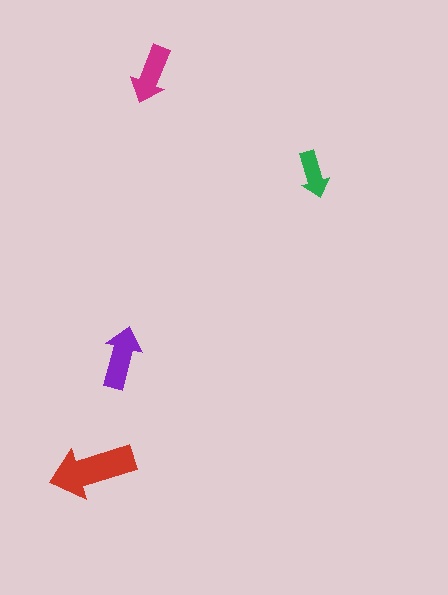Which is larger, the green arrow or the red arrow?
The red one.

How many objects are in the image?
There are 4 objects in the image.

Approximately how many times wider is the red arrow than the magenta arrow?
About 1.5 times wider.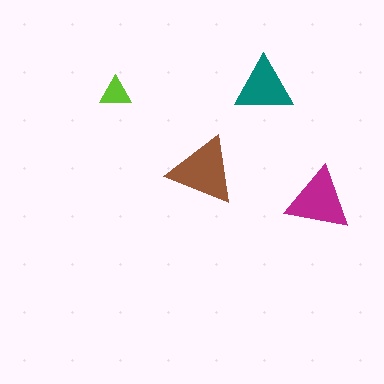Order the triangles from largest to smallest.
the brown one, the magenta one, the teal one, the lime one.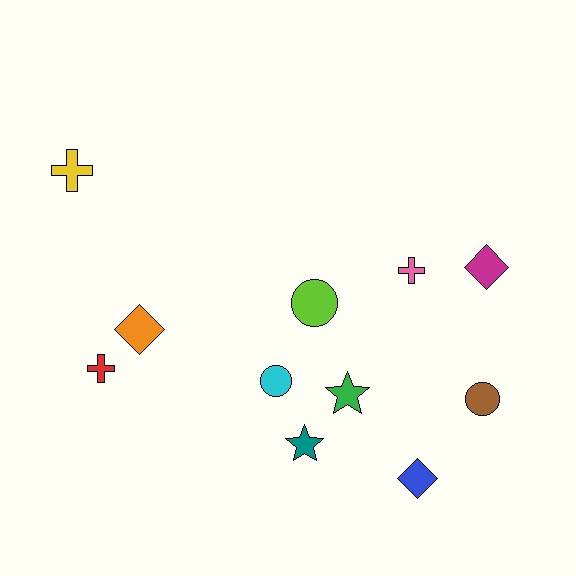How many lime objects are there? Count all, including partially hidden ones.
There is 1 lime object.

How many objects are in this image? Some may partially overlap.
There are 11 objects.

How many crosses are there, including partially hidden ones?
There are 3 crosses.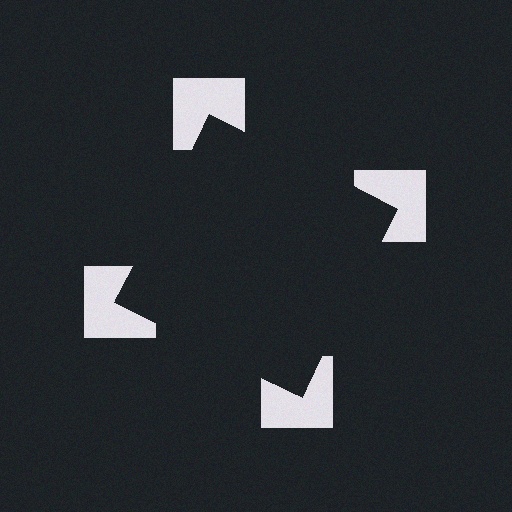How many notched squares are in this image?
There are 4 — one at each vertex of the illusory square.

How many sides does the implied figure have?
4 sides.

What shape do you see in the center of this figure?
An illusory square — its edges are inferred from the aligned wedge cuts in the notched squares, not physically drawn.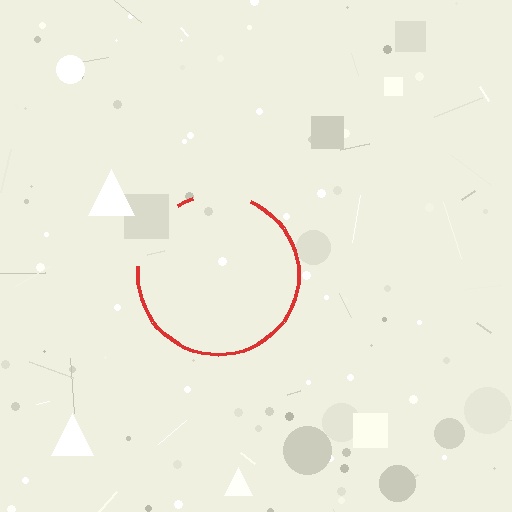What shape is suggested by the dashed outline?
The dashed outline suggests a circle.